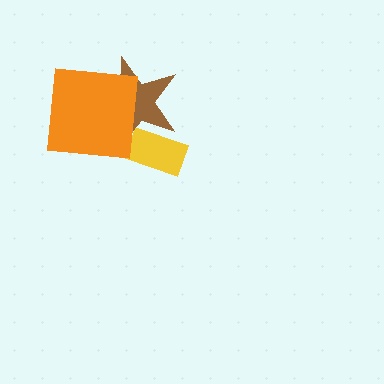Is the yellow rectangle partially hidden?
Yes, it is partially covered by another shape.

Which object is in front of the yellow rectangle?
The brown star is in front of the yellow rectangle.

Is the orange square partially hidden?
No, no other shape covers it.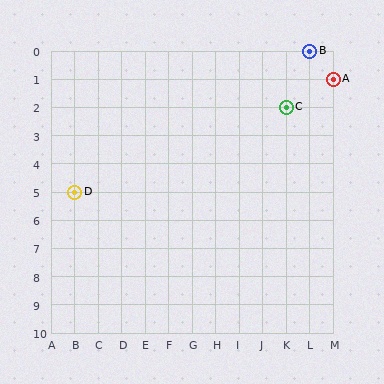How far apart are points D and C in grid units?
Points D and C are 9 columns and 3 rows apart (about 9.5 grid units diagonally).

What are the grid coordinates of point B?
Point B is at grid coordinates (L, 0).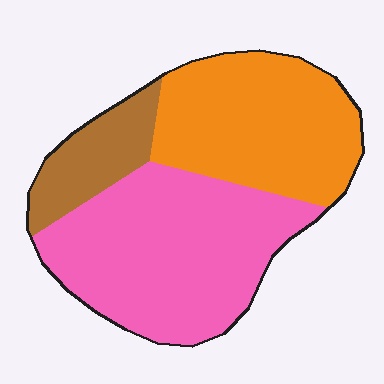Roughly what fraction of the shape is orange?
Orange takes up between a third and a half of the shape.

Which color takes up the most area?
Pink, at roughly 50%.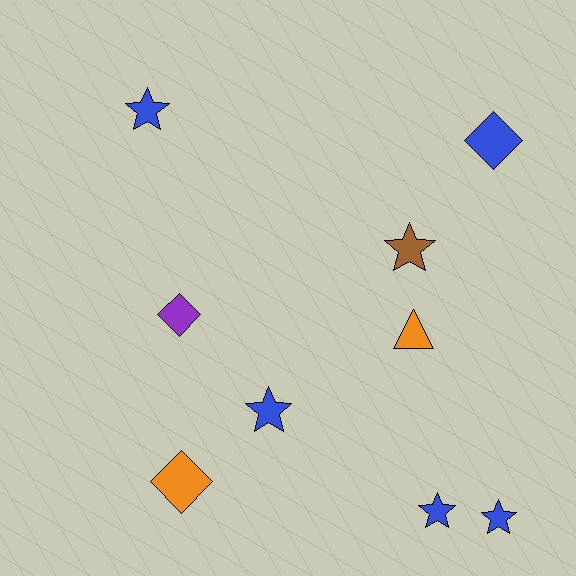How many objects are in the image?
There are 9 objects.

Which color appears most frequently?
Blue, with 5 objects.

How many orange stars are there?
There are no orange stars.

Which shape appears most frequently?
Star, with 5 objects.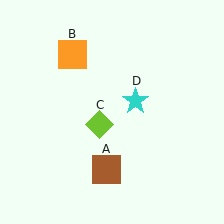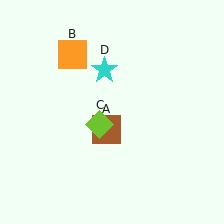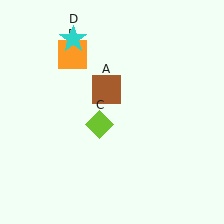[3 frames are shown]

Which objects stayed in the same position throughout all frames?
Orange square (object B) and lime diamond (object C) remained stationary.